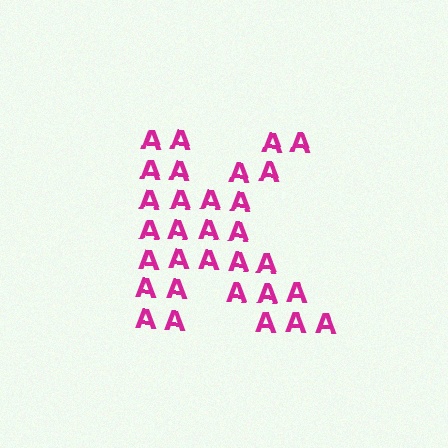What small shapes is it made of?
It is made of small letter A's.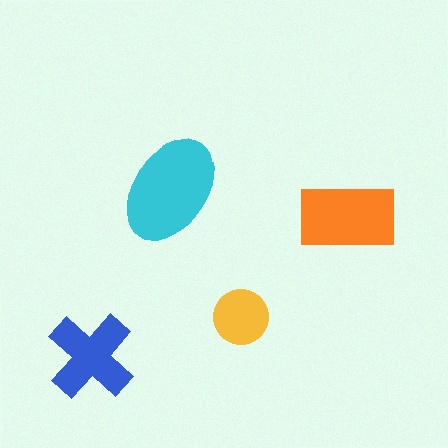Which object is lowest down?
The blue cross is bottommost.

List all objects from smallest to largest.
The yellow circle, the blue cross, the orange rectangle, the cyan ellipse.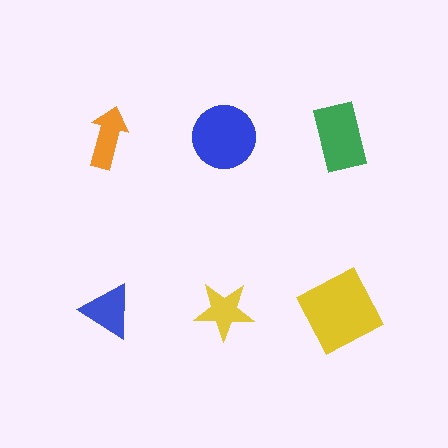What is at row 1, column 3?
A green rectangle.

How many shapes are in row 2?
3 shapes.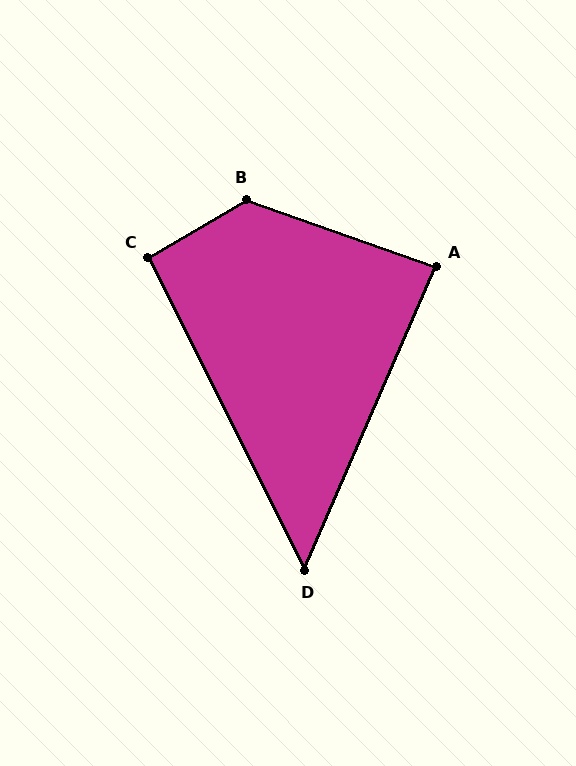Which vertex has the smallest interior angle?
D, at approximately 50 degrees.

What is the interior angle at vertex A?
Approximately 86 degrees (approximately right).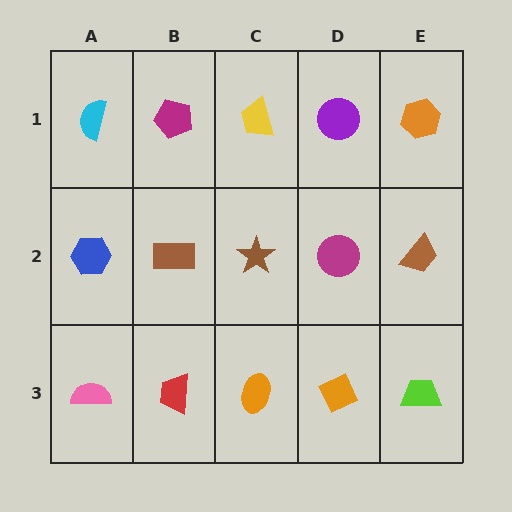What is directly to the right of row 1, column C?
A purple circle.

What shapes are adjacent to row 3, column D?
A magenta circle (row 2, column D), an orange ellipse (row 3, column C), a lime trapezoid (row 3, column E).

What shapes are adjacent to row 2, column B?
A magenta pentagon (row 1, column B), a red trapezoid (row 3, column B), a blue hexagon (row 2, column A), a brown star (row 2, column C).